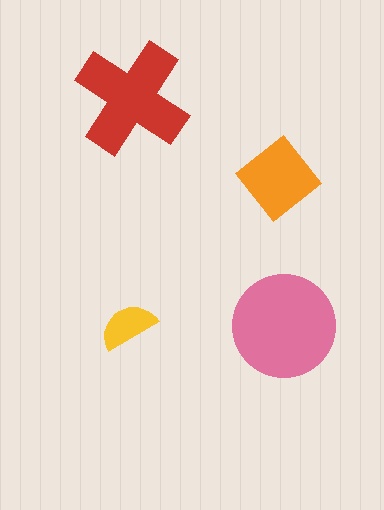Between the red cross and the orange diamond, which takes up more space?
The red cross.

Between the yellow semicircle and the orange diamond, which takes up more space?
The orange diamond.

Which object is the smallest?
The yellow semicircle.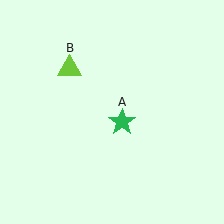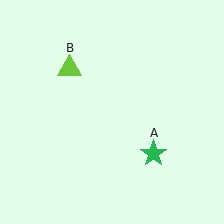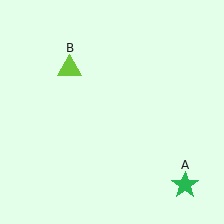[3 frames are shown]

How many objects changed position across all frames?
1 object changed position: green star (object A).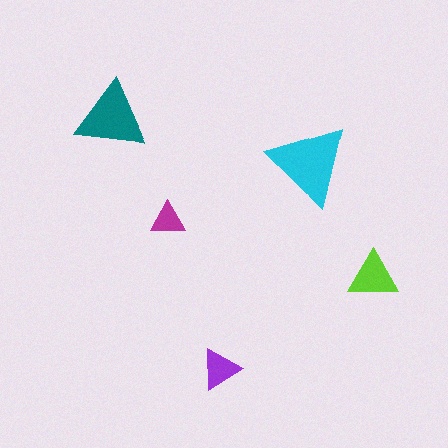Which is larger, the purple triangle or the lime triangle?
The lime one.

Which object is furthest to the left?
The teal triangle is leftmost.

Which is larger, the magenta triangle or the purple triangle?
The purple one.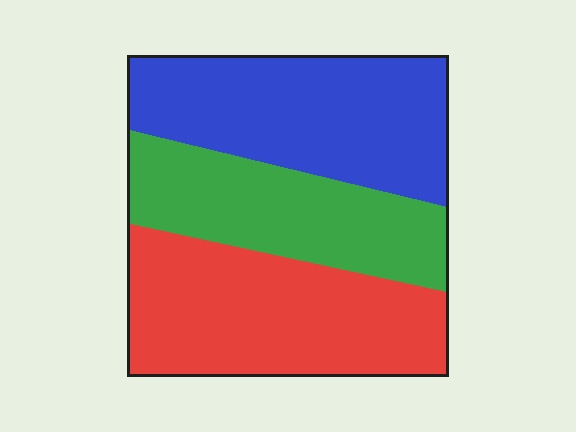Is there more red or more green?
Red.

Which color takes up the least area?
Green, at roughly 30%.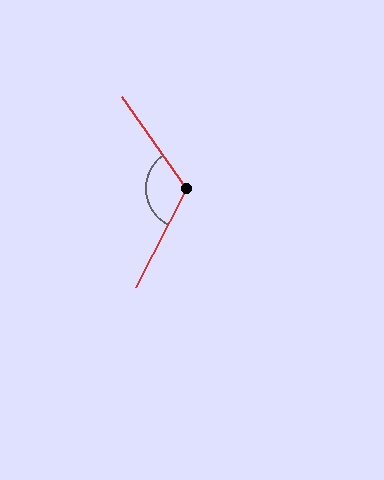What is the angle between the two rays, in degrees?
Approximately 118 degrees.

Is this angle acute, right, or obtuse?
It is obtuse.